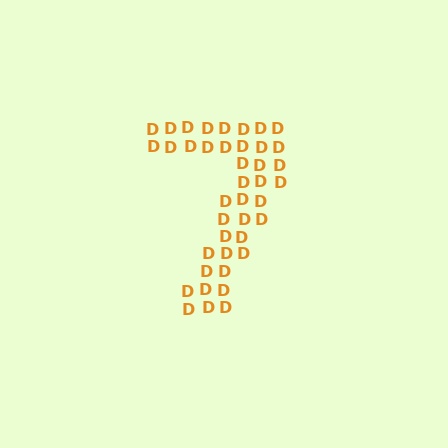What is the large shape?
The large shape is the digit 7.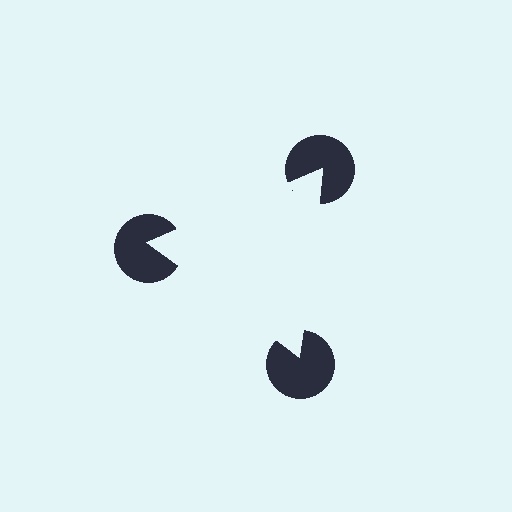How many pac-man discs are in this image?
There are 3 — one at each vertex of the illusory triangle.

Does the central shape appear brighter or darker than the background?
It typically appears slightly brighter than the background, even though no actual brightness change is drawn.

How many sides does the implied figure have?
3 sides.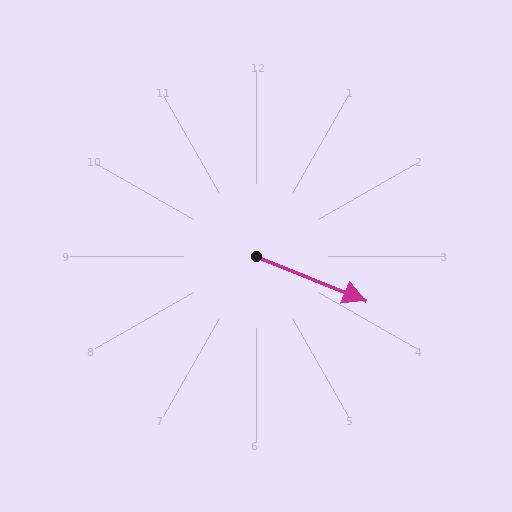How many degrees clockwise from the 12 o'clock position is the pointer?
Approximately 112 degrees.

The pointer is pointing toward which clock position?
Roughly 4 o'clock.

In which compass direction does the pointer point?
East.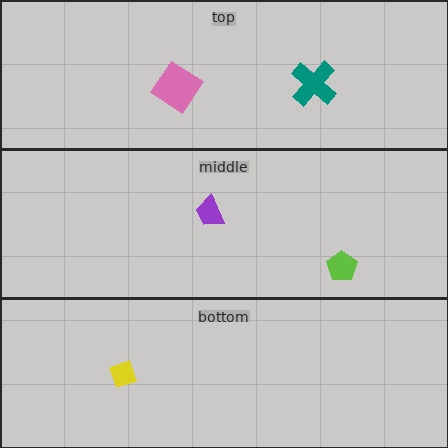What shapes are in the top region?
The teal cross, the pink diamond.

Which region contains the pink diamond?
The top region.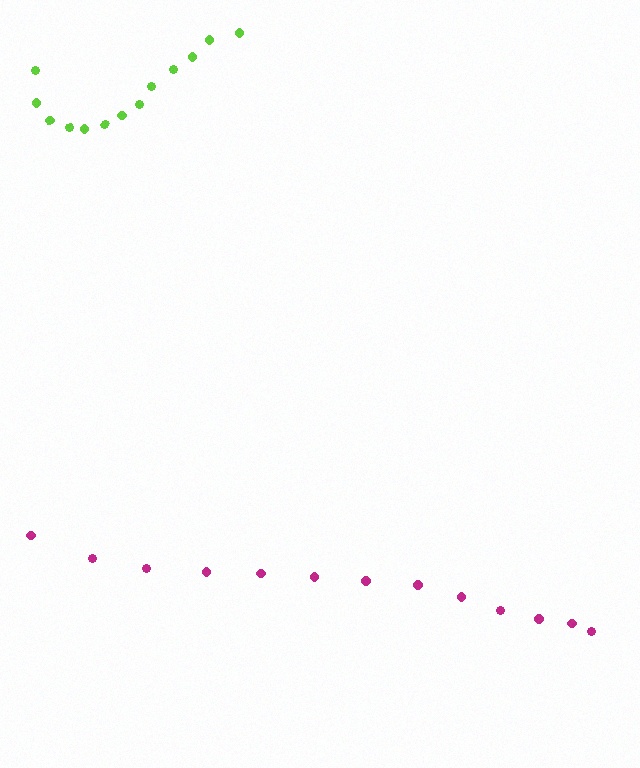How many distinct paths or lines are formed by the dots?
There are 2 distinct paths.